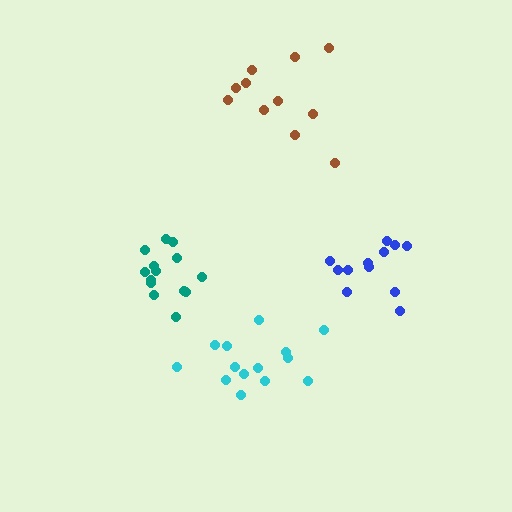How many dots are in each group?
Group 1: 11 dots, Group 2: 12 dots, Group 3: 14 dots, Group 4: 14 dots (51 total).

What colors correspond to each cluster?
The clusters are colored: brown, blue, teal, cyan.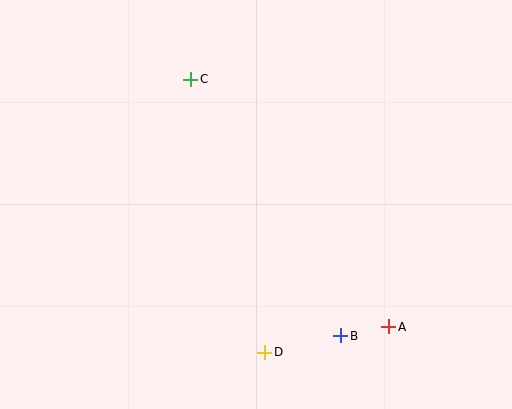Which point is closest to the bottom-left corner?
Point D is closest to the bottom-left corner.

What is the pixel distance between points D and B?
The distance between D and B is 78 pixels.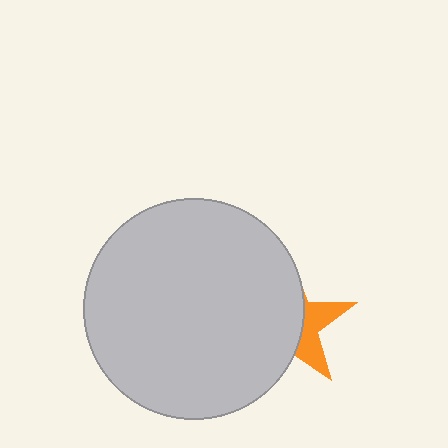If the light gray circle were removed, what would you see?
You would see the complete orange star.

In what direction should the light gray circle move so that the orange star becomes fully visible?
The light gray circle should move left. That is the shortest direction to clear the overlap and leave the orange star fully visible.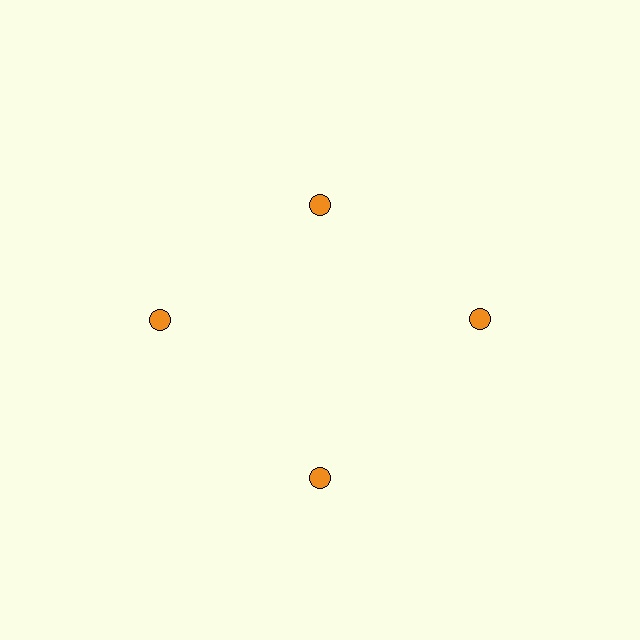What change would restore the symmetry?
The symmetry would be restored by moving it outward, back onto the ring so that all 4 circles sit at equal angles and equal distance from the center.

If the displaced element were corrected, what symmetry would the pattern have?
It would have 4-fold rotational symmetry — the pattern would map onto itself every 90 degrees.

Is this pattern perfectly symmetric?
No. The 4 orange circles are arranged in a ring, but one element near the 12 o'clock position is pulled inward toward the center, breaking the 4-fold rotational symmetry.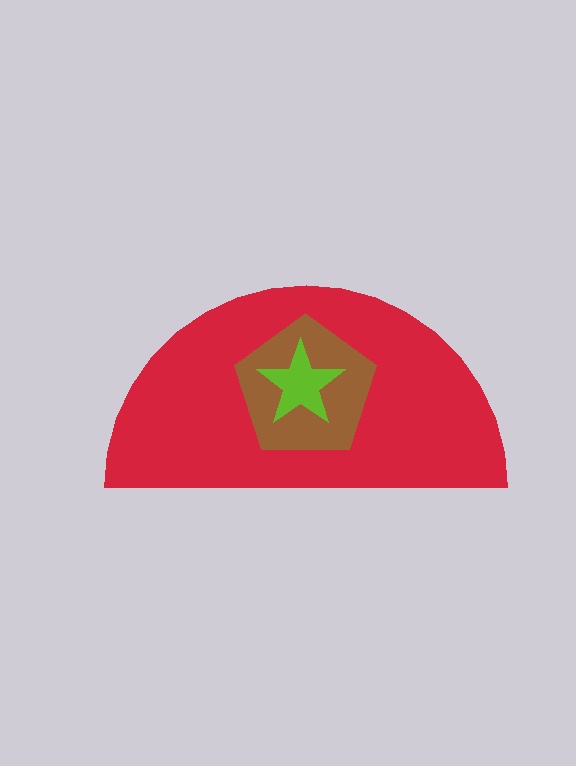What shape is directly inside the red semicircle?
The brown pentagon.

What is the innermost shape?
The lime star.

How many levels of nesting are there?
3.